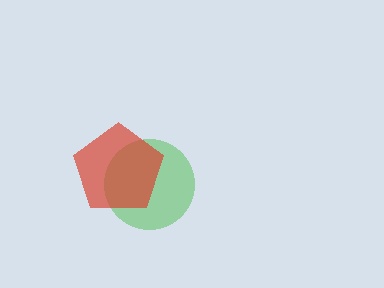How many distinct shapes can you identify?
There are 2 distinct shapes: a green circle, a red pentagon.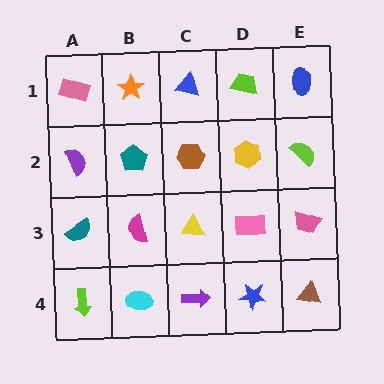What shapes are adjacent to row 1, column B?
A teal pentagon (row 2, column B), a pink rectangle (row 1, column A), a blue triangle (row 1, column C).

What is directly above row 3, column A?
A purple semicircle.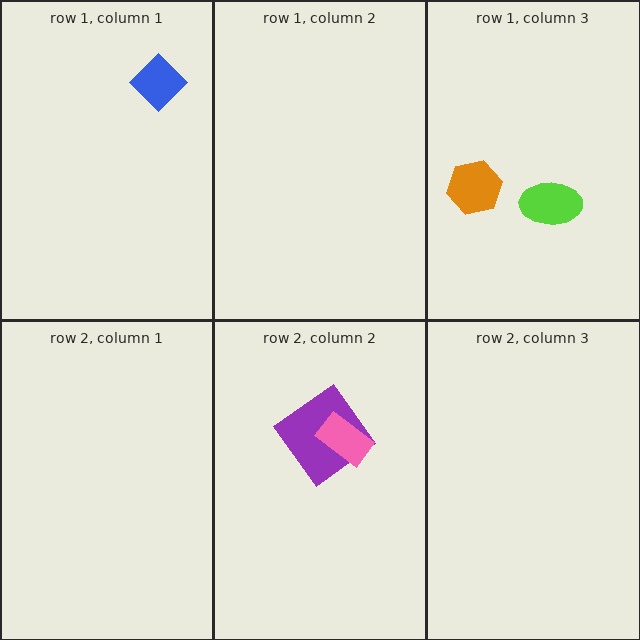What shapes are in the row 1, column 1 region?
The blue diamond.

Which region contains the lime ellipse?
The row 1, column 3 region.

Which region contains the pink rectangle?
The row 2, column 2 region.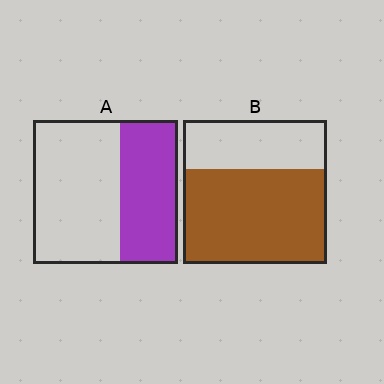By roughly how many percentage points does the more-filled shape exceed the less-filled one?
By roughly 25 percentage points (B over A).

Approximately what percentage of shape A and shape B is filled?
A is approximately 40% and B is approximately 65%.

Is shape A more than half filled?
No.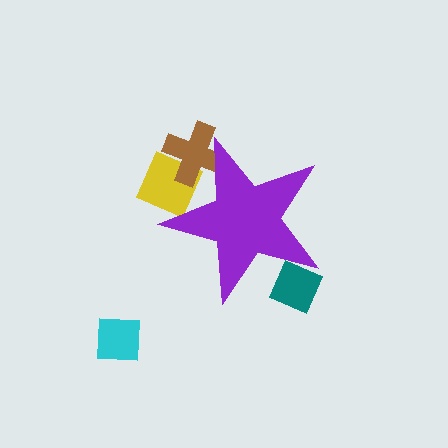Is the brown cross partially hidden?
Yes, the brown cross is partially hidden behind the purple star.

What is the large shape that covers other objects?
A purple star.